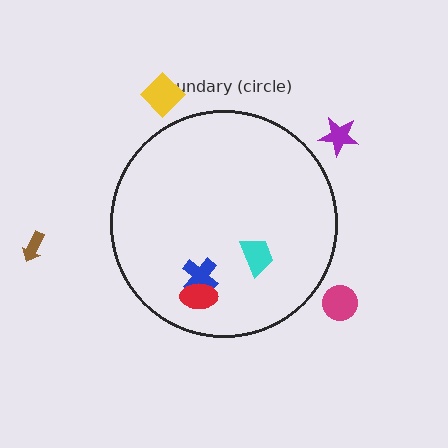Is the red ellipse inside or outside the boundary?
Inside.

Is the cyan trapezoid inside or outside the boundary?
Inside.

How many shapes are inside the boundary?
3 inside, 4 outside.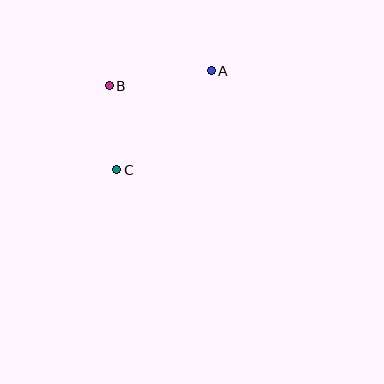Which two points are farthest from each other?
Points A and C are farthest from each other.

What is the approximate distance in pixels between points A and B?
The distance between A and B is approximately 103 pixels.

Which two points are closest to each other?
Points B and C are closest to each other.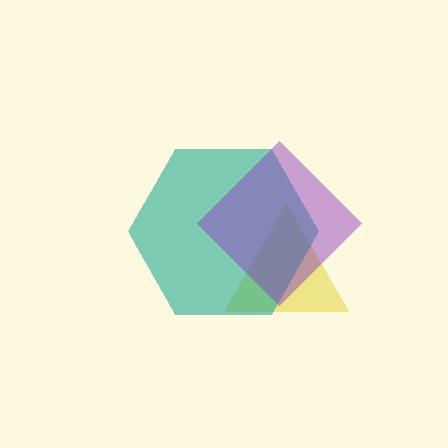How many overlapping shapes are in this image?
There are 3 overlapping shapes in the image.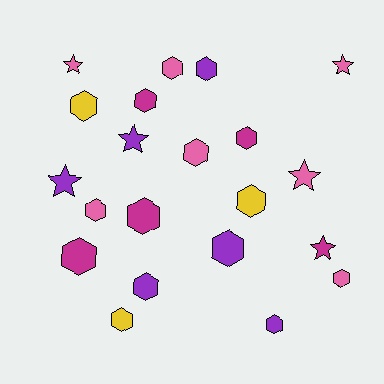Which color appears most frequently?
Pink, with 7 objects.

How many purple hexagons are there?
There are 4 purple hexagons.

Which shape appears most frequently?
Hexagon, with 15 objects.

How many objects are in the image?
There are 21 objects.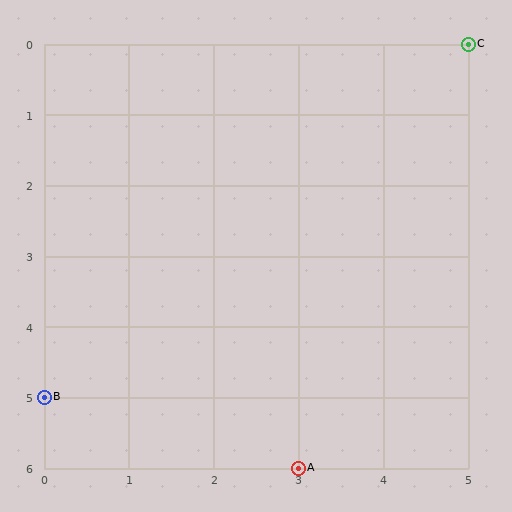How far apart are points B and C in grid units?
Points B and C are 5 columns and 5 rows apart (about 7.1 grid units diagonally).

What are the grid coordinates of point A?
Point A is at grid coordinates (3, 6).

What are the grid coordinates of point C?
Point C is at grid coordinates (5, 0).